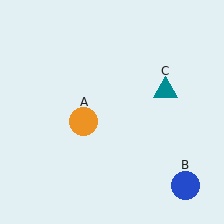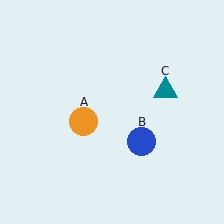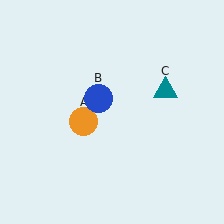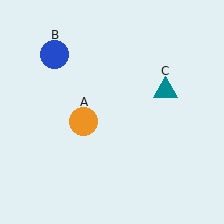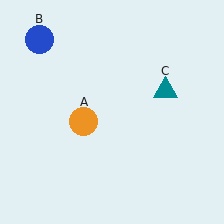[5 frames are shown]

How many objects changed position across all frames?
1 object changed position: blue circle (object B).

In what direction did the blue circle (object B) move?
The blue circle (object B) moved up and to the left.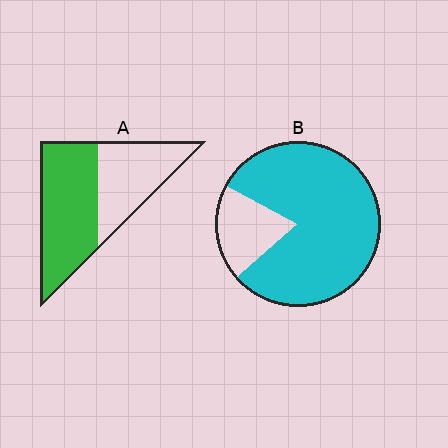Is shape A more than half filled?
Yes.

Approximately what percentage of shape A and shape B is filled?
A is approximately 60% and B is approximately 80%.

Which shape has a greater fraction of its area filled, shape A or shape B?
Shape B.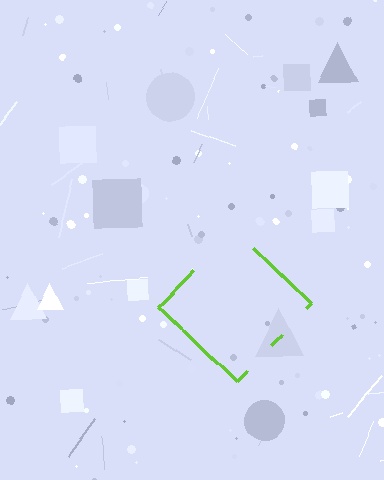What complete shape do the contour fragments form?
The contour fragments form a diamond.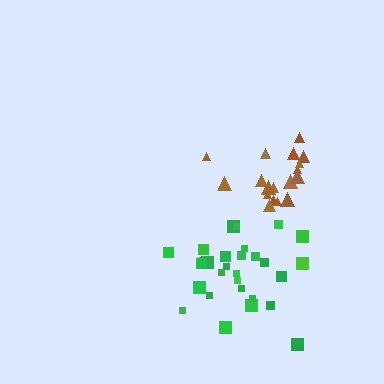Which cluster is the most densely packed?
Brown.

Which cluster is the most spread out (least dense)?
Green.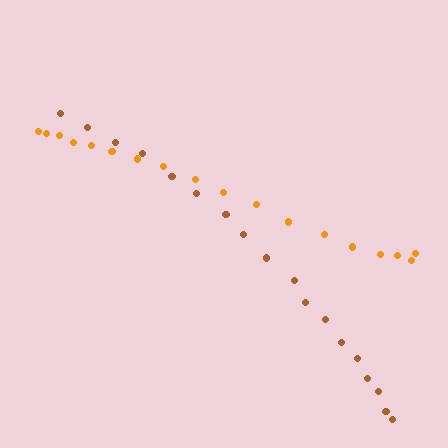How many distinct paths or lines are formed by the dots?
There are 2 distinct paths.